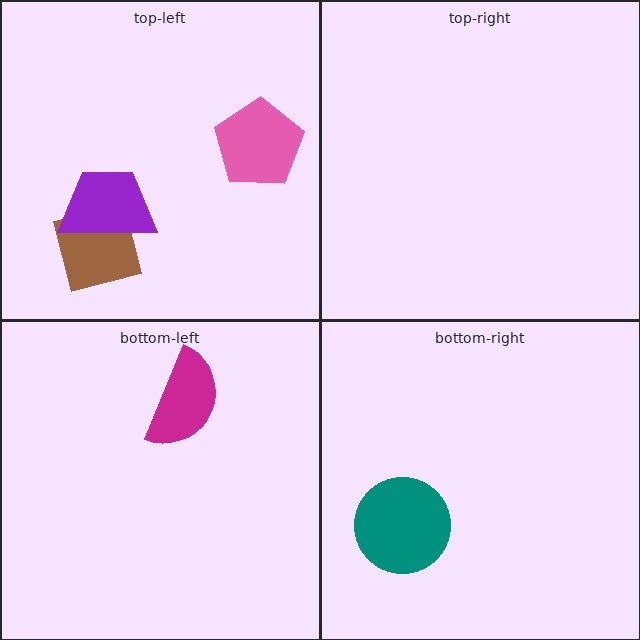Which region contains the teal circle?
The bottom-right region.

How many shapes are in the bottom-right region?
1.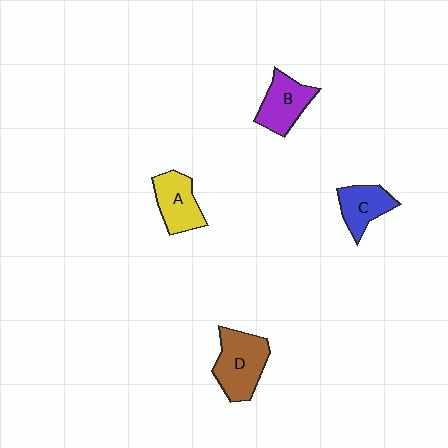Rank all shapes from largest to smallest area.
From largest to smallest: D (brown), B (purple), A (yellow), C (blue).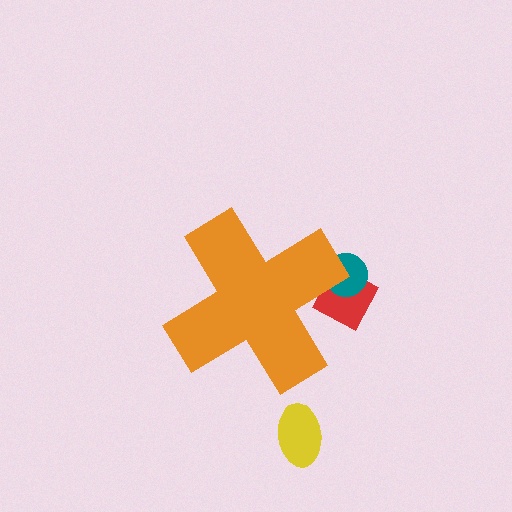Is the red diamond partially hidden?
Yes, the red diamond is partially hidden behind the orange cross.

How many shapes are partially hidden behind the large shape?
2 shapes are partially hidden.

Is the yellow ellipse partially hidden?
No, the yellow ellipse is fully visible.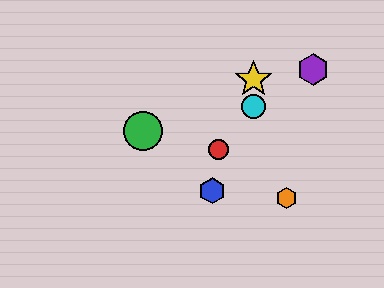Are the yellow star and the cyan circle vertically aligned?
Yes, both are at x≈254.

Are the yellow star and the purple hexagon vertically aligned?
No, the yellow star is at x≈254 and the purple hexagon is at x≈313.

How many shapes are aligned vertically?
2 shapes (the yellow star, the cyan circle) are aligned vertically.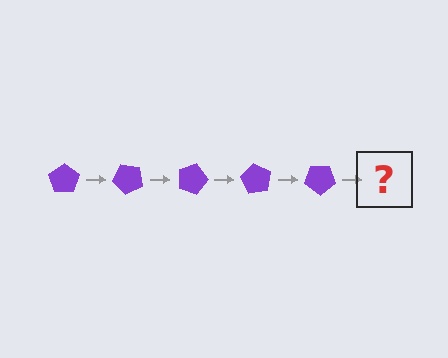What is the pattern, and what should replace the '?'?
The pattern is that the pentagon rotates 45 degrees each step. The '?' should be a purple pentagon rotated 225 degrees.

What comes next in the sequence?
The next element should be a purple pentagon rotated 225 degrees.